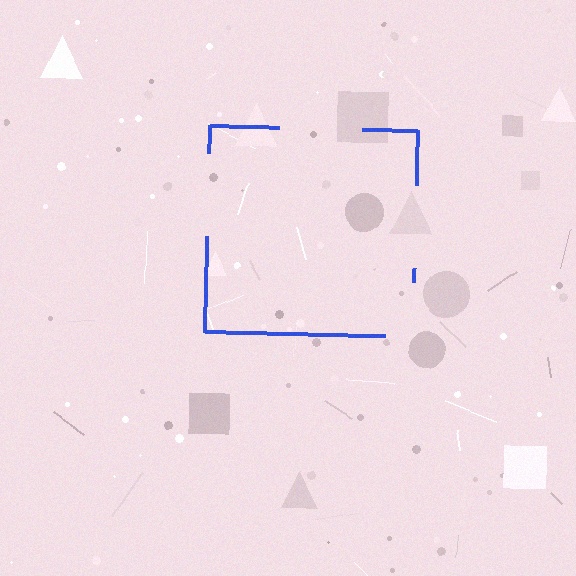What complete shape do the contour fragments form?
The contour fragments form a square.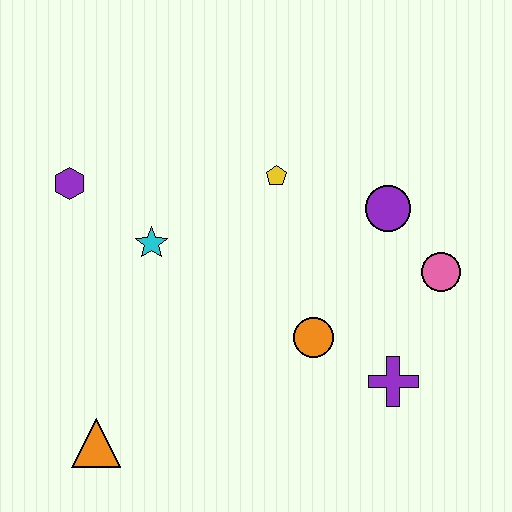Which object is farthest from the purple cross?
The purple hexagon is farthest from the purple cross.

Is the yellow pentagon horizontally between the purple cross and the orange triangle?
Yes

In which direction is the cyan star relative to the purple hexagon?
The cyan star is to the right of the purple hexagon.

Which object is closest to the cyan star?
The purple hexagon is closest to the cyan star.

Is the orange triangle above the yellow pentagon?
No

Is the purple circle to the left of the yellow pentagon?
No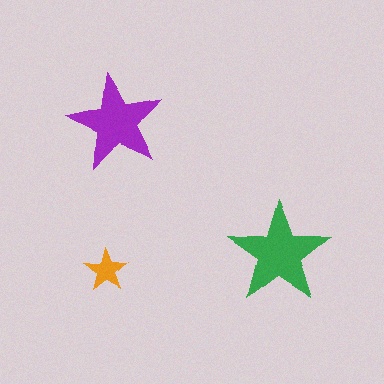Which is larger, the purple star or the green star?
The green one.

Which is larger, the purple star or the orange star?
The purple one.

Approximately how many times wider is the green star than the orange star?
About 2.5 times wider.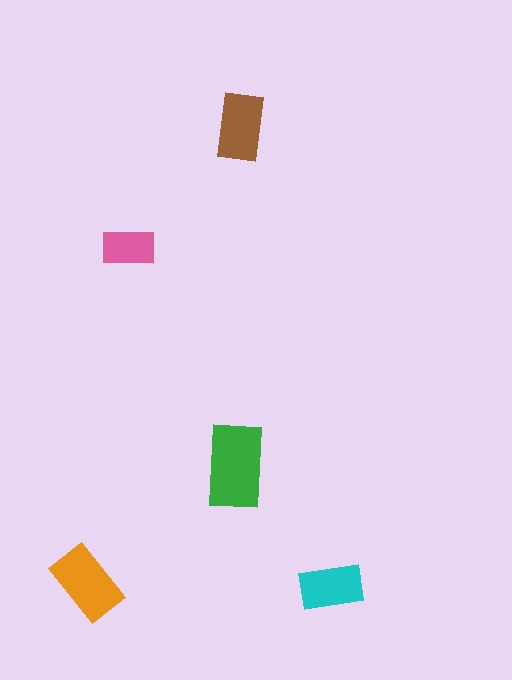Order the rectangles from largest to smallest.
the green one, the orange one, the brown one, the cyan one, the pink one.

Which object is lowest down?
The cyan rectangle is bottommost.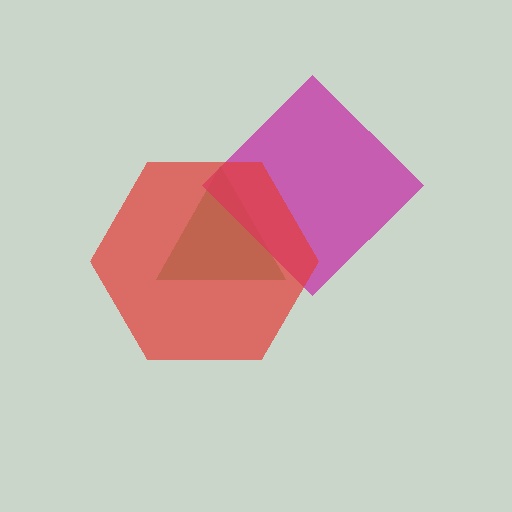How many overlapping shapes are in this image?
There are 3 overlapping shapes in the image.